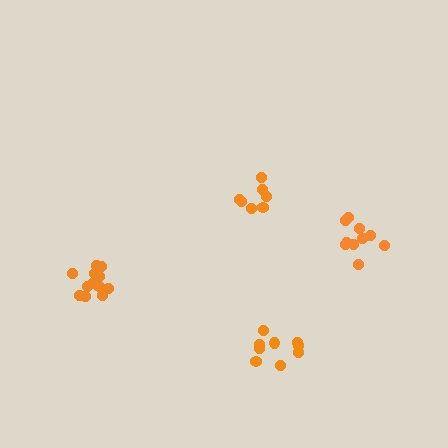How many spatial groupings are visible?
There are 4 spatial groupings.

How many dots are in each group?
Group 1: 13 dots, Group 2: 7 dots, Group 3: 10 dots, Group 4: 9 dots (39 total).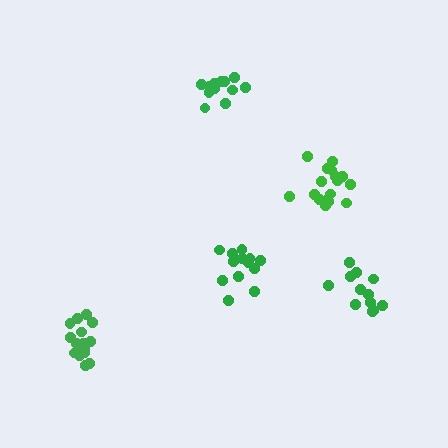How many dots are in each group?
Group 1: 12 dots, Group 2: 17 dots, Group 3: 12 dots, Group 4: 17 dots, Group 5: 13 dots (71 total).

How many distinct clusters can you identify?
There are 5 distinct clusters.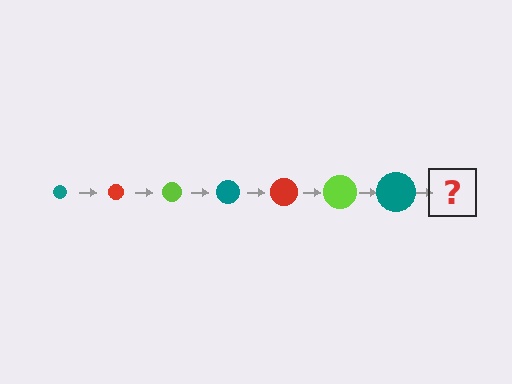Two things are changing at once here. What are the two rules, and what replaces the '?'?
The two rules are that the circle grows larger each step and the color cycles through teal, red, and lime. The '?' should be a red circle, larger than the previous one.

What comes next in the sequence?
The next element should be a red circle, larger than the previous one.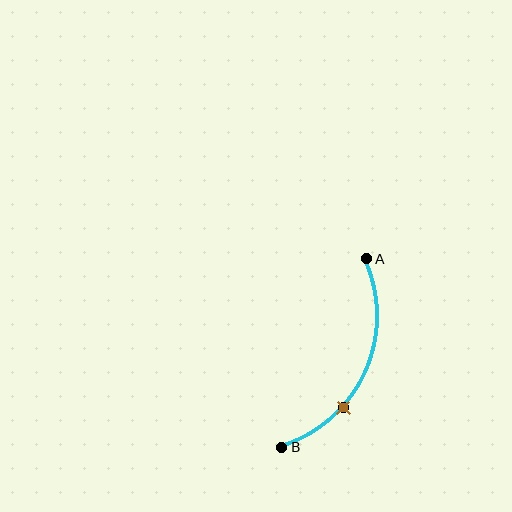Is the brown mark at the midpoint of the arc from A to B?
No. The brown mark lies on the arc but is closer to endpoint B. The arc midpoint would be at the point on the curve equidistant along the arc from both A and B.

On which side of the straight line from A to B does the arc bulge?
The arc bulges to the right of the straight line connecting A and B.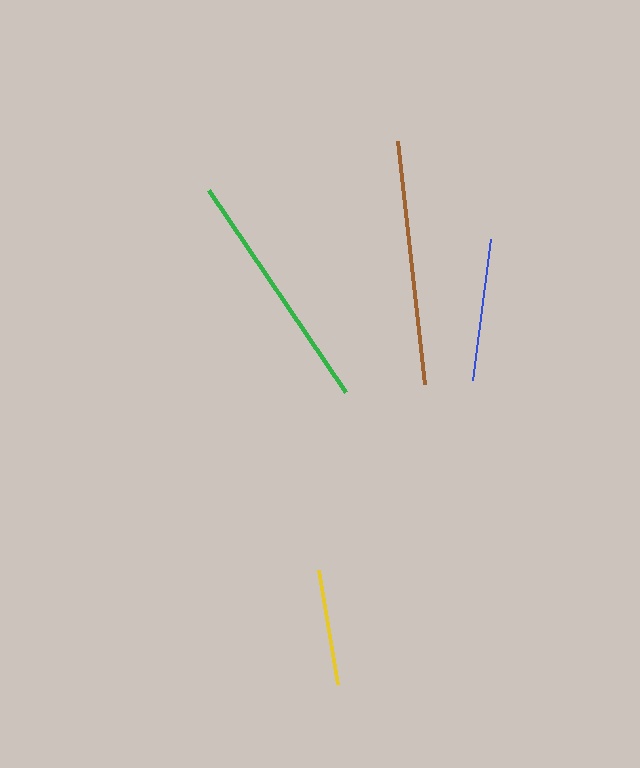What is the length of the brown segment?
The brown segment is approximately 244 pixels long.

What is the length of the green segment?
The green segment is approximately 244 pixels long.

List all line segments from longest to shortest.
From longest to shortest: brown, green, blue, yellow.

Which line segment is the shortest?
The yellow line is the shortest at approximately 116 pixels.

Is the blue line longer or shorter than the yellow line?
The blue line is longer than the yellow line.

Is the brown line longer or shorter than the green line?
The brown line is longer than the green line.